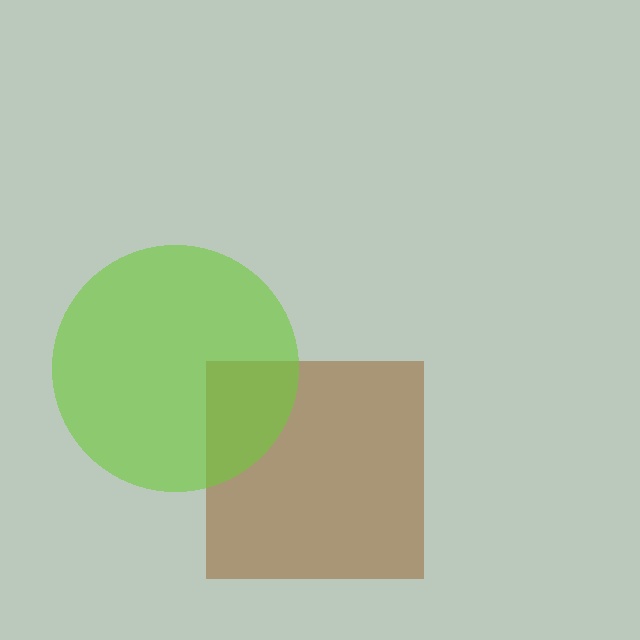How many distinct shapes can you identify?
There are 2 distinct shapes: a brown square, a lime circle.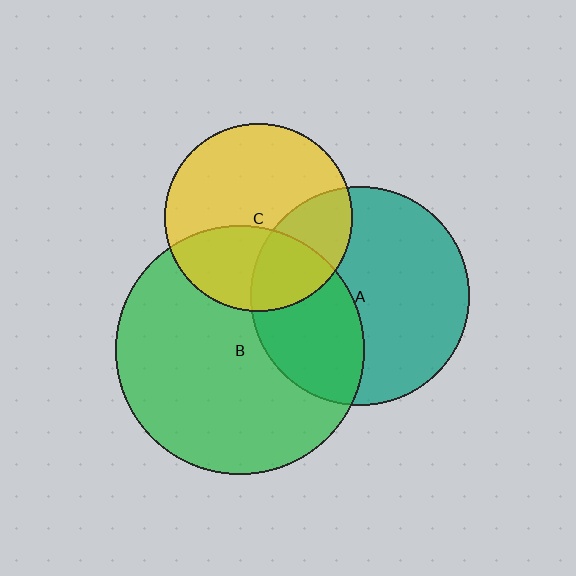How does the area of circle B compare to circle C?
Approximately 1.7 times.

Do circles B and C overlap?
Yes.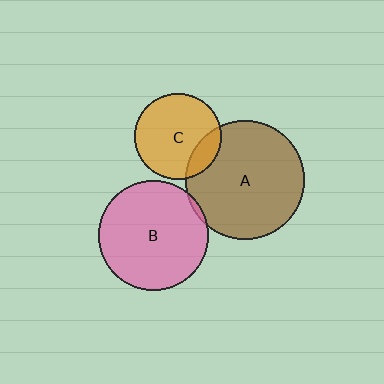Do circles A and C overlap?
Yes.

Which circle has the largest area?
Circle A (brown).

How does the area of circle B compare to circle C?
Approximately 1.6 times.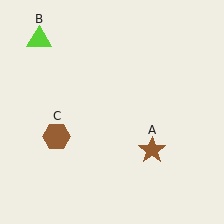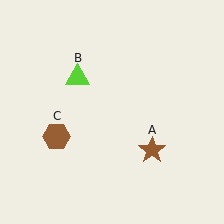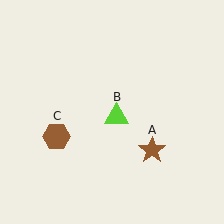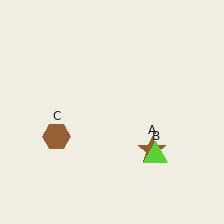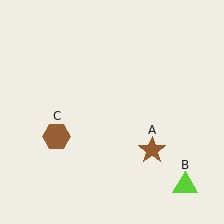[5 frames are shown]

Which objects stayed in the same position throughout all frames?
Brown star (object A) and brown hexagon (object C) remained stationary.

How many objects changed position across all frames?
1 object changed position: lime triangle (object B).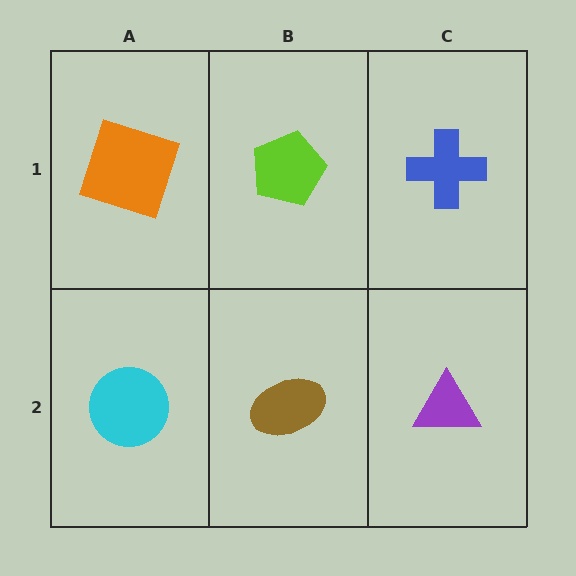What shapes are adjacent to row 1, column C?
A purple triangle (row 2, column C), a lime pentagon (row 1, column B).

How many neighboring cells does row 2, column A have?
2.